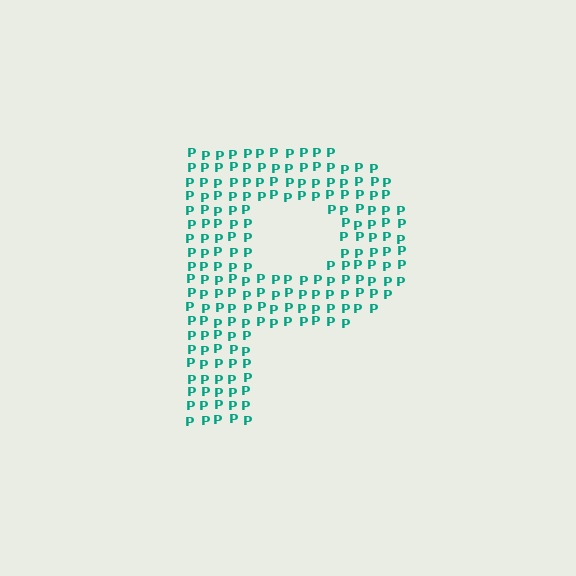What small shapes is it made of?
It is made of small letter P's.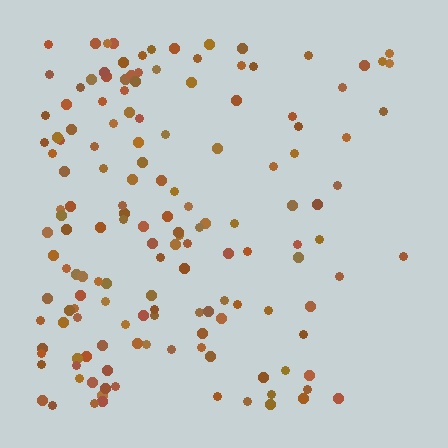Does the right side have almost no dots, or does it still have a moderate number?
Still a moderate number, just noticeably fewer than the left.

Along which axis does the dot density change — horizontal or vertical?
Horizontal.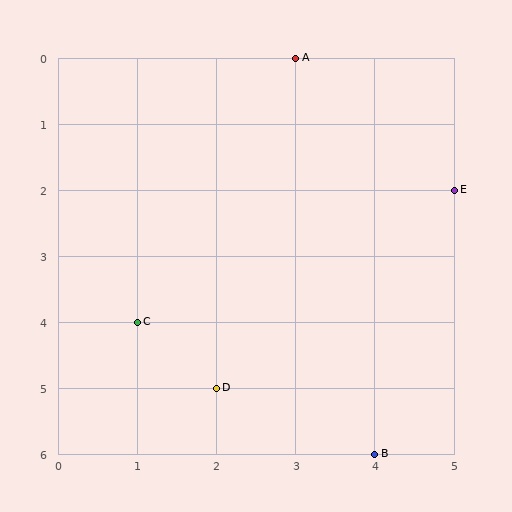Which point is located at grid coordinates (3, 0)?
Point A is at (3, 0).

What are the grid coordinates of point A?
Point A is at grid coordinates (3, 0).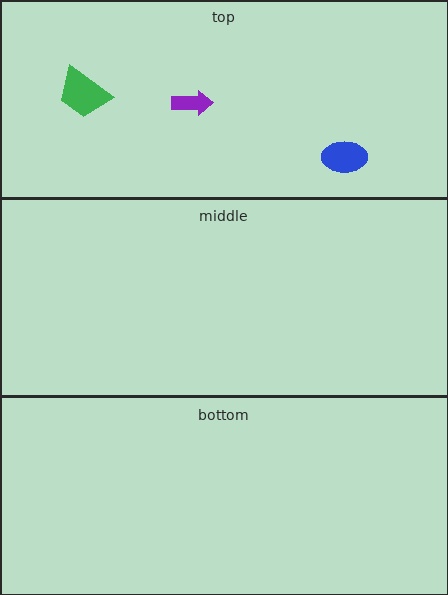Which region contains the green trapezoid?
The top region.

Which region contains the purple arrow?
The top region.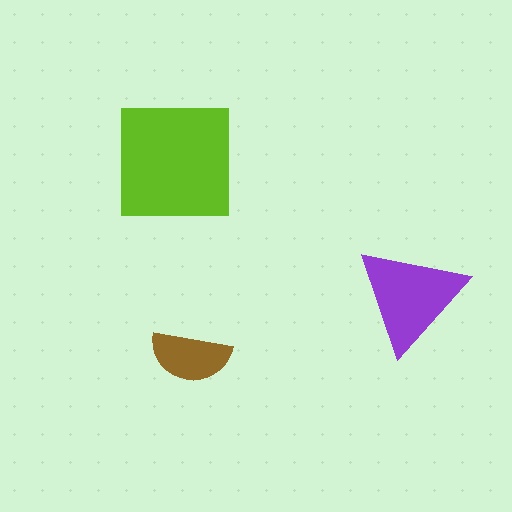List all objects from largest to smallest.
The lime square, the purple triangle, the brown semicircle.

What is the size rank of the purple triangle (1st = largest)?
2nd.